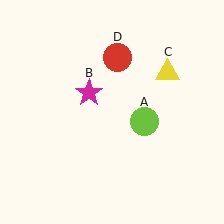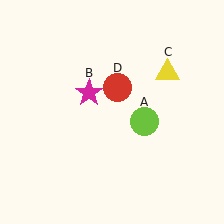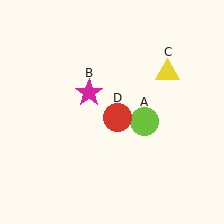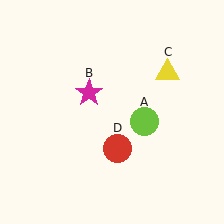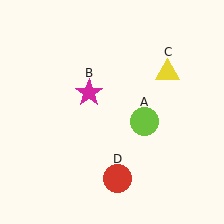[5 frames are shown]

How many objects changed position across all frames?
1 object changed position: red circle (object D).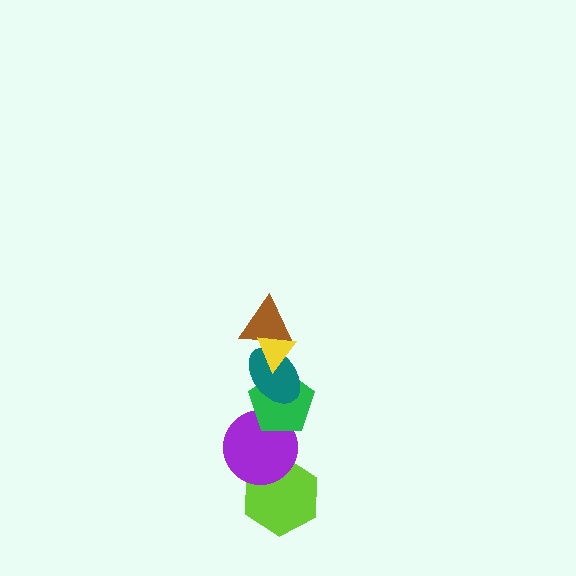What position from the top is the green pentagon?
The green pentagon is 4th from the top.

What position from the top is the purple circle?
The purple circle is 5th from the top.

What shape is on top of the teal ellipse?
The brown triangle is on top of the teal ellipse.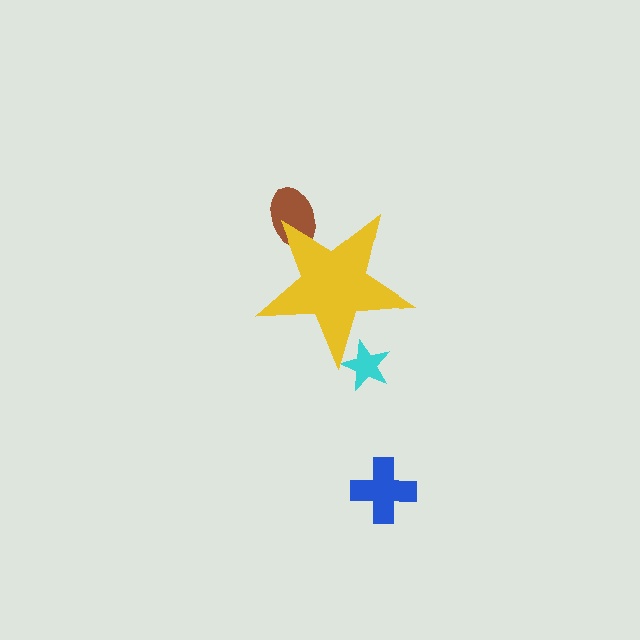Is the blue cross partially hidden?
No, the blue cross is fully visible.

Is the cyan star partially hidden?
Yes, the cyan star is partially hidden behind the yellow star.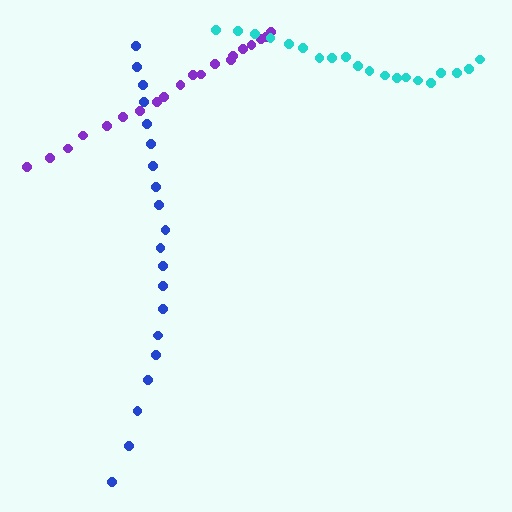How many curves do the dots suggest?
There are 3 distinct paths.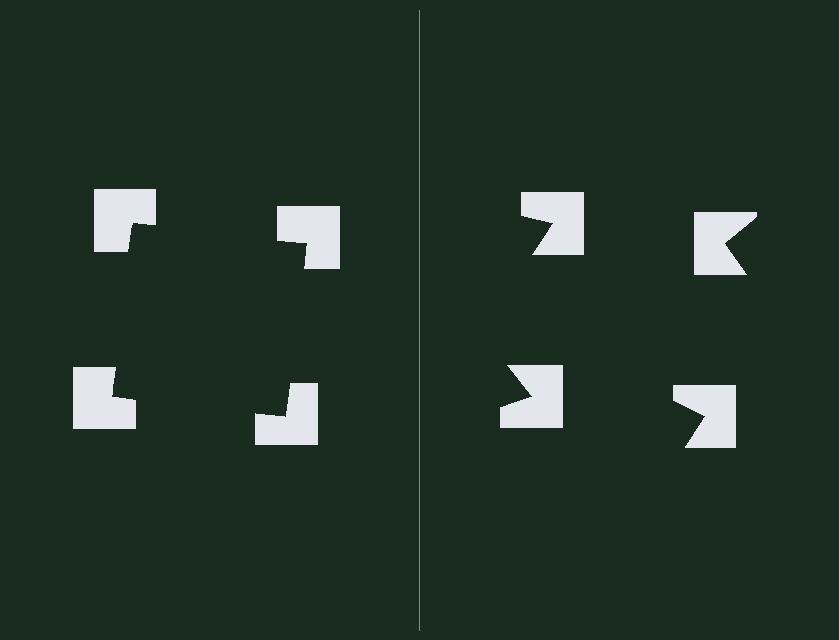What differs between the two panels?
The notched squares are positioned identically on both sides; only the wedge orientations differ. On the left they align to a square; on the right they are misaligned.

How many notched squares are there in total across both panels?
8 — 4 on each side.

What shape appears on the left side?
An illusory square.